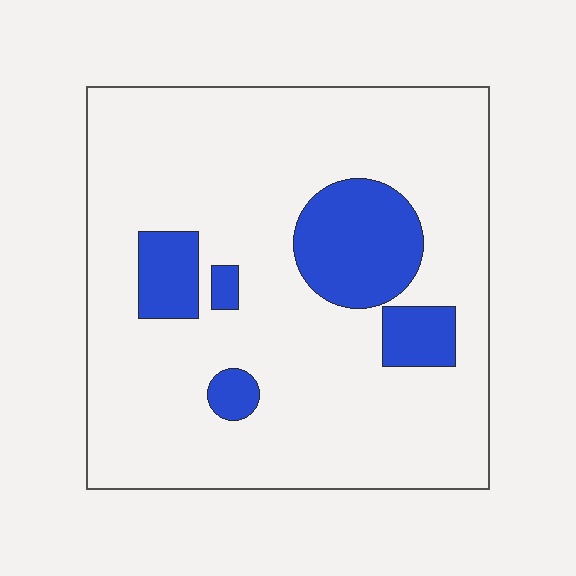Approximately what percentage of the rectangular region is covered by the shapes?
Approximately 15%.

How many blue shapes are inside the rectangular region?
5.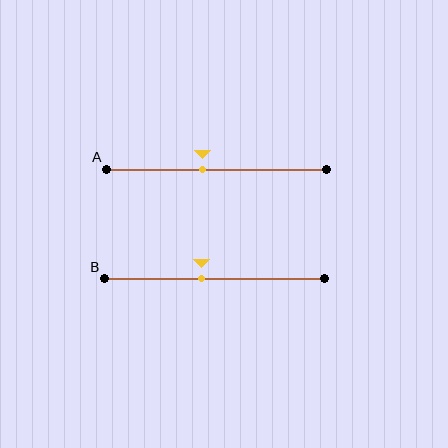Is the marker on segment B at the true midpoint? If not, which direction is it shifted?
No, the marker on segment B is shifted to the left by about 6% of the segment length.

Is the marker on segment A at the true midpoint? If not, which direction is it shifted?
No, the marker on segment A is shifted to the left by about 7% of the segment length.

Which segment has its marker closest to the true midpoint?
Segment B has its marker closest to the true midpoint.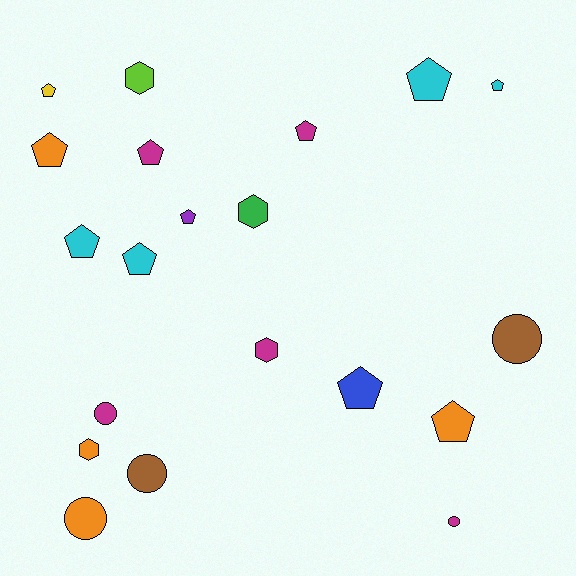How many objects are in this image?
There are 20 objects.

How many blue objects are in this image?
There is 1 blue object.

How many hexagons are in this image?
There are 4 hexagons.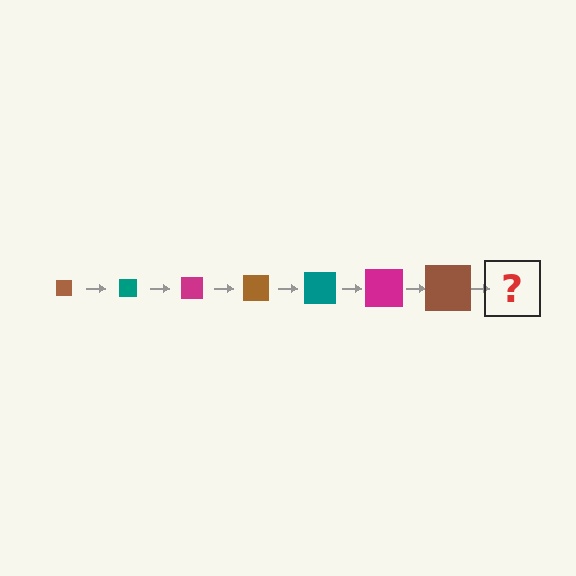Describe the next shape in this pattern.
It should be a teal square, larger than the previous one.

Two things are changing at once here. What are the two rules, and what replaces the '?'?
The two rules are that the square grows larger each step and the color cycles through brown, teal, and magenta. The '?' should be a teal square, larger than the previous one.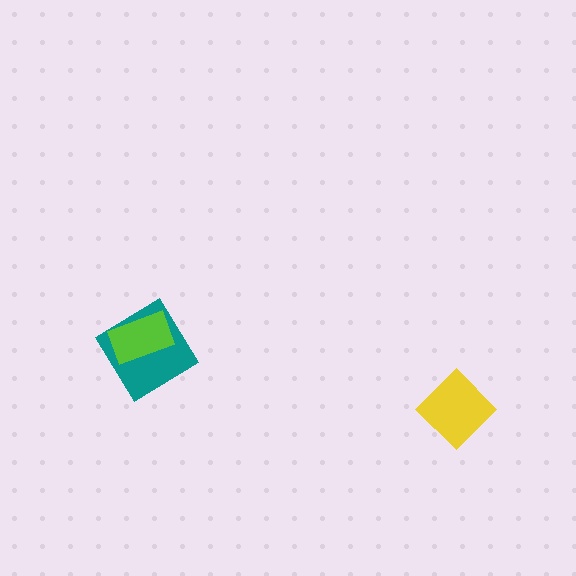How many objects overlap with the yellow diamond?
0 objects overlap with the yellow diamond.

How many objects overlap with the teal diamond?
1 object overlaps with the teal diamond.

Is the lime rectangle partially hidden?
No, no other shape covers it.